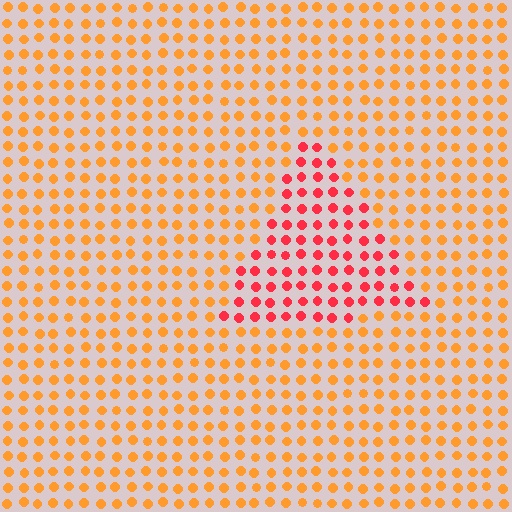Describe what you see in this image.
The image is filled with small orange elements in a uniform arrangement. A triangle-shaped region is visible where the elements are tinted to a slightly different hue, forming a subtle color boundary.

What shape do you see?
I see a triangle.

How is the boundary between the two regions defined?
The boundary is defined purely by a slight shift in hue (about 38 degrees). Spacing, size, and orientation are identical on both sides.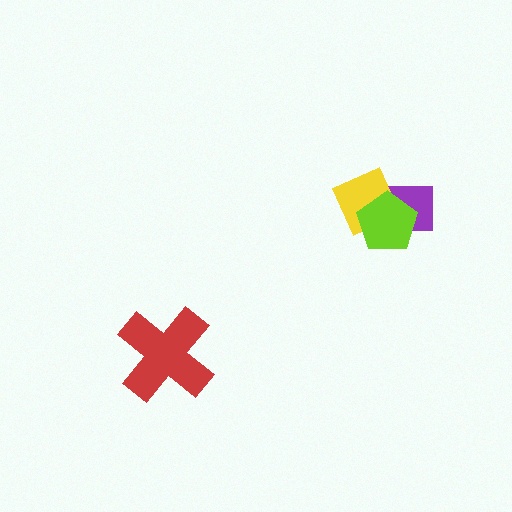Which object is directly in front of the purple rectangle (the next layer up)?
The yellow square is directly in front of the purple rectangle.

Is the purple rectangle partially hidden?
Yes, it is partially covered by another shape.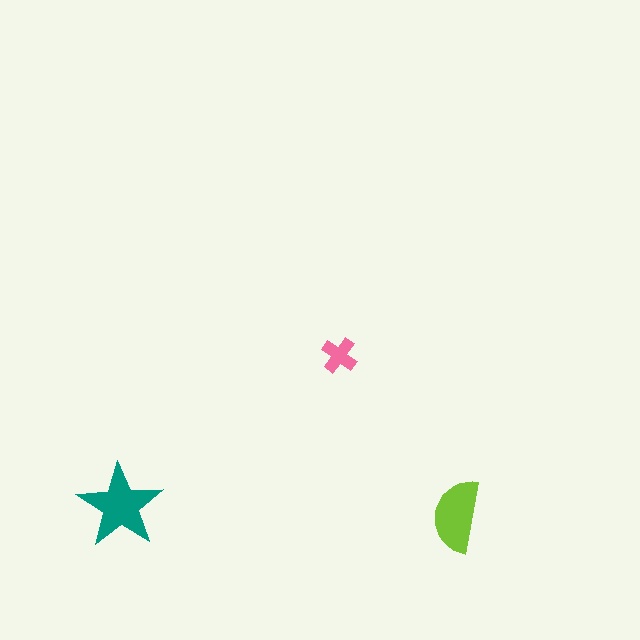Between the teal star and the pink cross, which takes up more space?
The teal star.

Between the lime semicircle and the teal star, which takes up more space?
The teal star.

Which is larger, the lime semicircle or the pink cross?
The lime semicircle.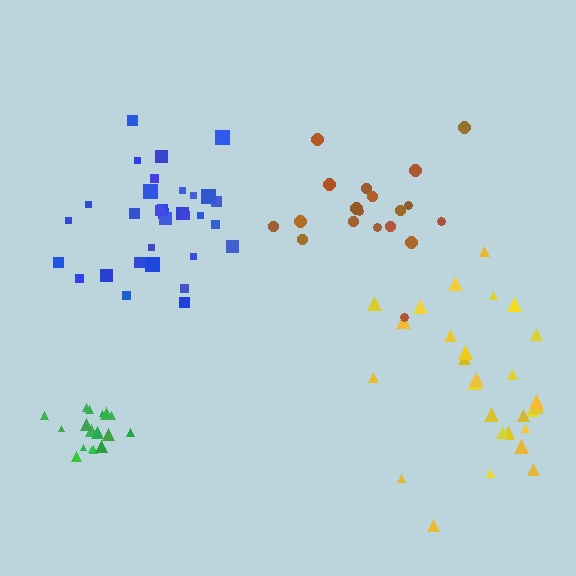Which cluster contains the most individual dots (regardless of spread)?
Blue (32).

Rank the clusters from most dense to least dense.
green, blue, brown, yellow.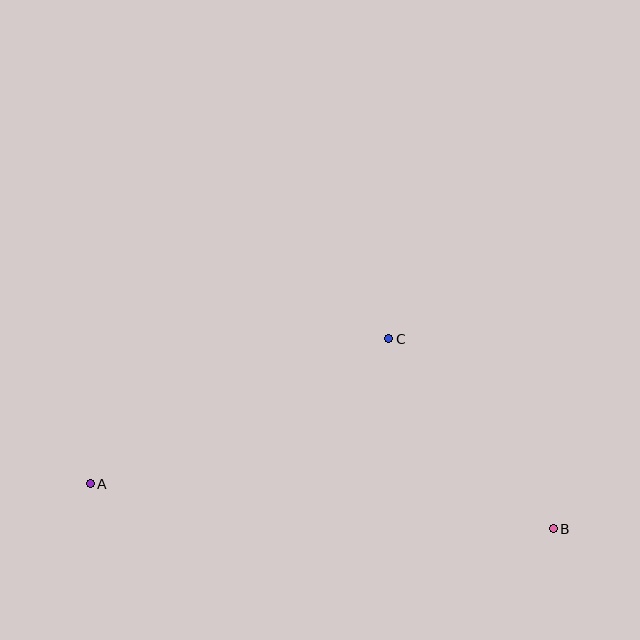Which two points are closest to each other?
Points B and C are closest to each other.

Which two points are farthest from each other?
Points A and B are farthest from each other.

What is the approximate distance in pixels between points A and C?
The distance between A and C is approximately 332 pixels.